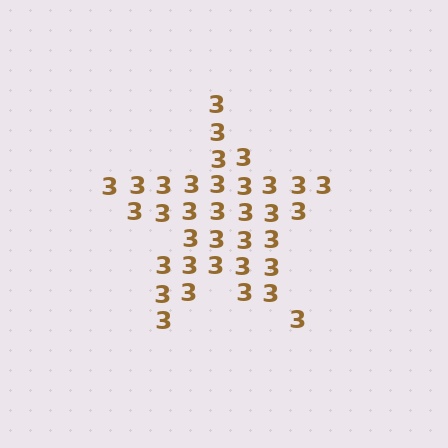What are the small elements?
The small elements are digit 3's.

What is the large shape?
The large shape is a star.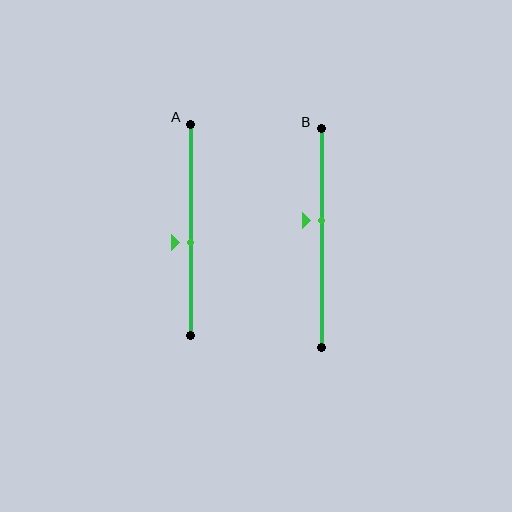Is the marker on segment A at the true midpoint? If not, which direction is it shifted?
No, the marker on segment A is shifted downward by about 6% of the segment length.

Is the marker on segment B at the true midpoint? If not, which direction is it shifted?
No, the marker on segment B is shifted upward by about 8% of the segment length.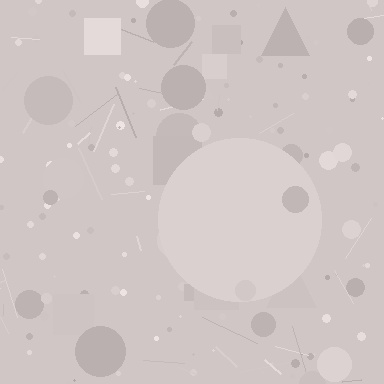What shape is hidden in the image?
A circle is hidden in the image.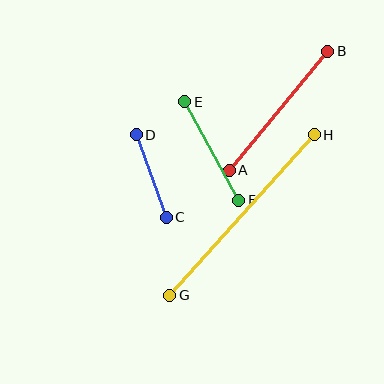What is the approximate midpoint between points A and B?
The midpoint is at approximately (279, 111) pixels.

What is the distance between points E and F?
The distance is approximately 112 pixels.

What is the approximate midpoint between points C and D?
The midpoint is at approximately (151, 176) pixels.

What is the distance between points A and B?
The distance is approximately 154 pixels.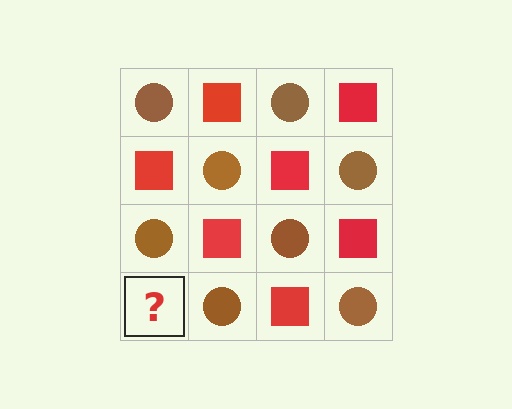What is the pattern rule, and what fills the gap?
The rule is that it alternates brown circle and red square in a checkerboard pattern. The gap should be filled with a red square.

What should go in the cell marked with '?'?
The missing cell should contain a red square.